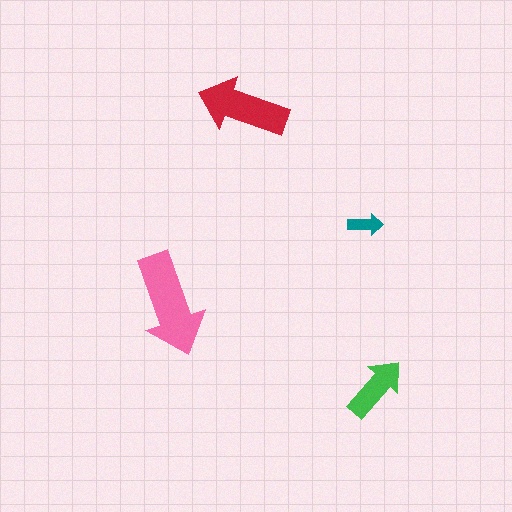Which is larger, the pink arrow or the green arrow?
The pink one.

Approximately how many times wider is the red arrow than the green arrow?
About 1.5 times wider.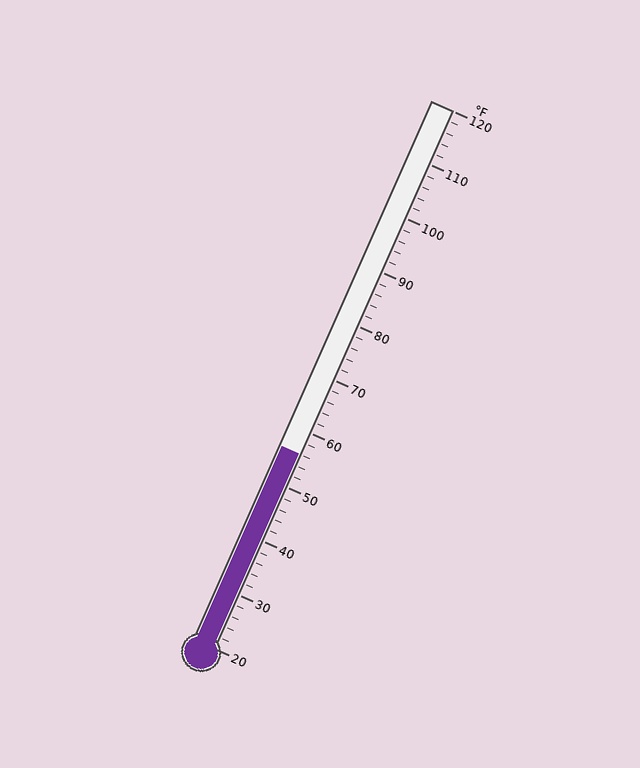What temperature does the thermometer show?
The thermometer shows approximately 56°F.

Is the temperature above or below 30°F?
The temperature is above 30°F.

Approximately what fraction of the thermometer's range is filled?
The thermometer is filled to approximately 35% of its range.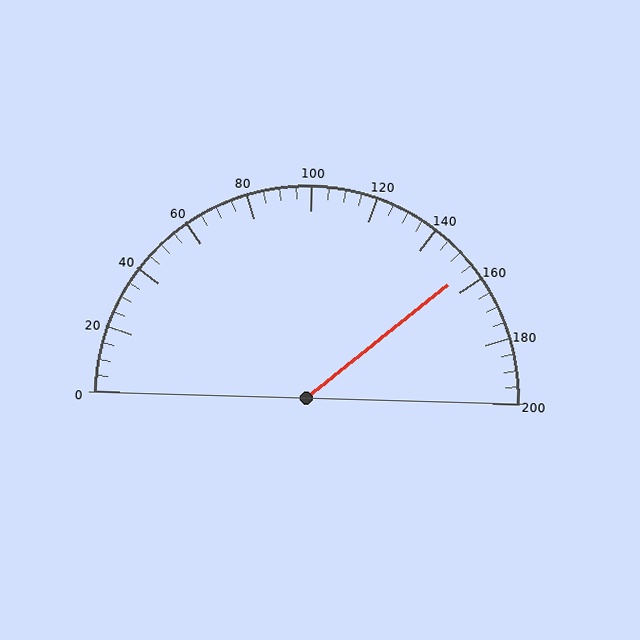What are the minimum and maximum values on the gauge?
The gauge ranges from 0 to 200.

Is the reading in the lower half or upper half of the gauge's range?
The reading is in the upper half of the range (0 to 200).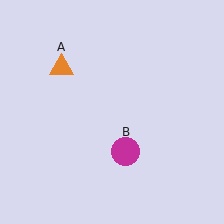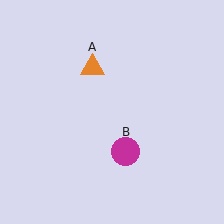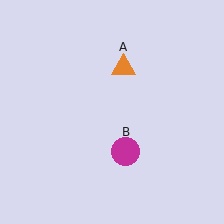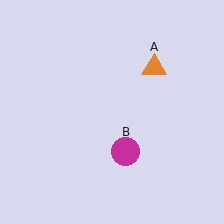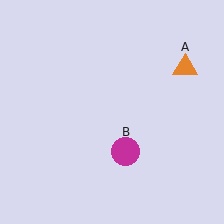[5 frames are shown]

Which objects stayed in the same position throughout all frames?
Magenta circle (object B) remained stationary.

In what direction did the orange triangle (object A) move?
The orange triangle (object A) moved right.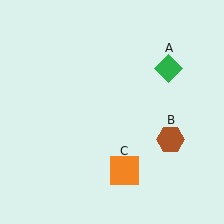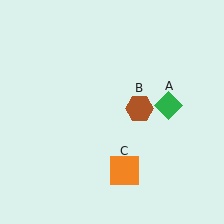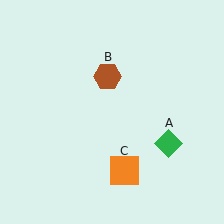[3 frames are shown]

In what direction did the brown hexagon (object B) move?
The brown hexagon (object B) moved up and to the left.